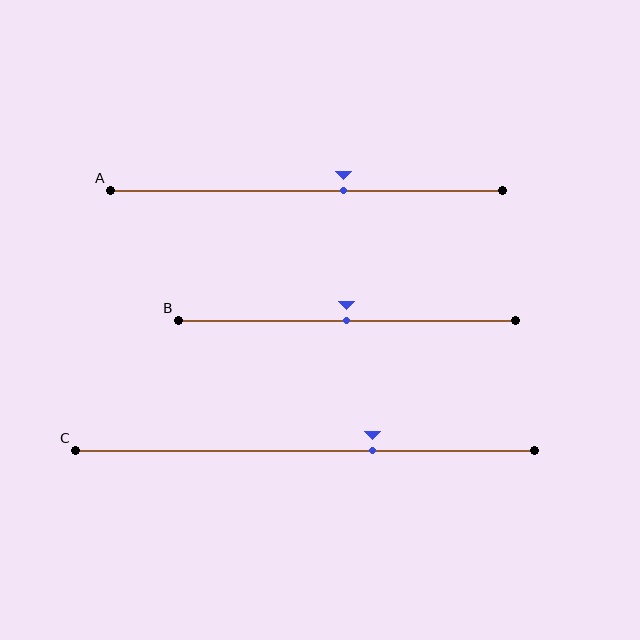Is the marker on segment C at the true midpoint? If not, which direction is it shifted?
No, the marker on segment C is shifted to the right by about 15% of the segment length.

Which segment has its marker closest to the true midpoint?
Segment B has its marker closest to the true midpoint.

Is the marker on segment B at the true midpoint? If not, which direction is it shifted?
Yes, the marker on segment B is at the true midpoint.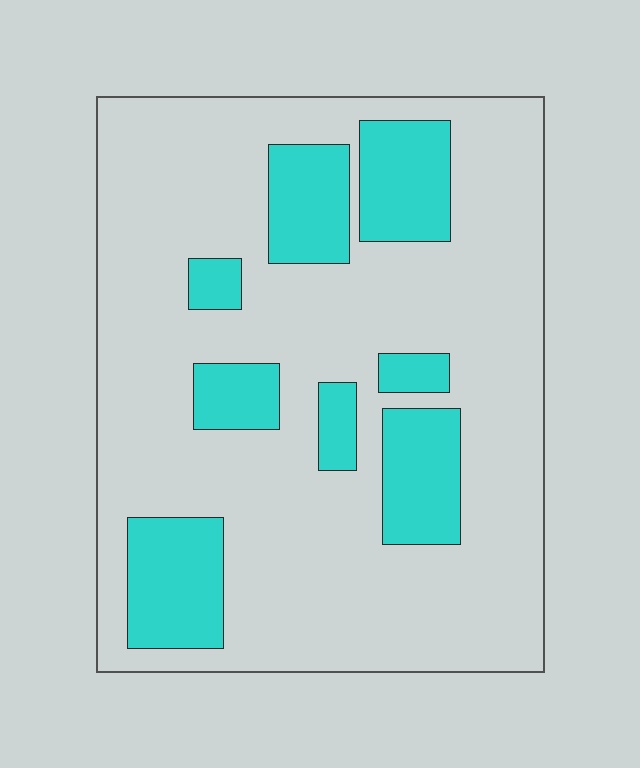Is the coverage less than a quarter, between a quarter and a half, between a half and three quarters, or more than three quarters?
Less than a quarter.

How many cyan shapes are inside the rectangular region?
8.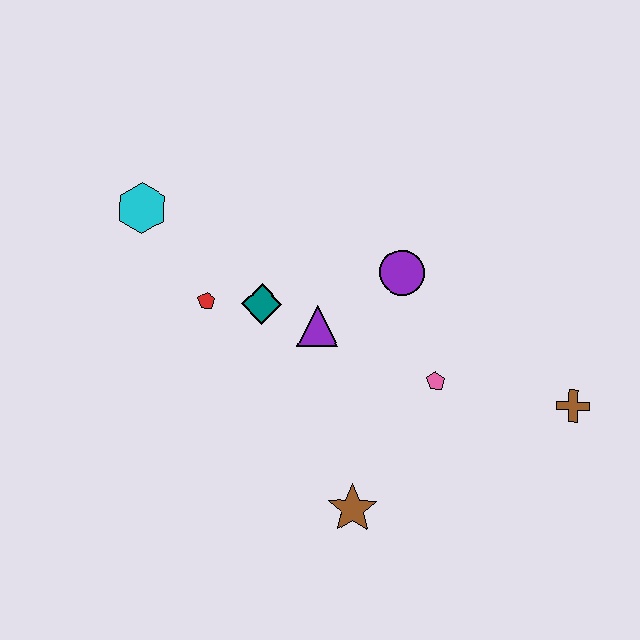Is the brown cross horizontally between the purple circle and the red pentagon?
No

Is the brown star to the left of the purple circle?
Yes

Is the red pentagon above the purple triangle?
Yes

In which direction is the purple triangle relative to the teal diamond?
The purple triangle is to the right of the teal diamond.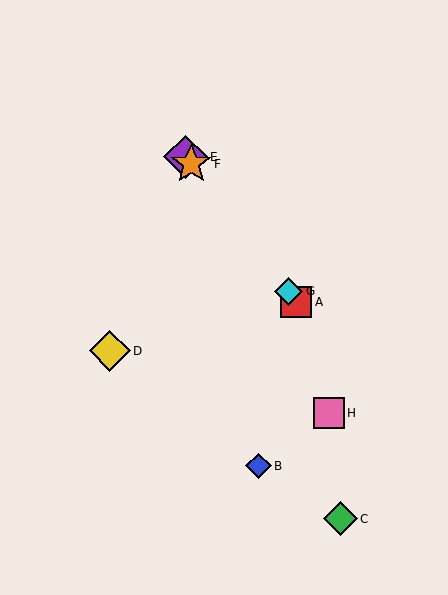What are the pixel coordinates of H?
Object H is at (329, 413).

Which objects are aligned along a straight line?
Objects A, E, F, G are aligned along a straight line.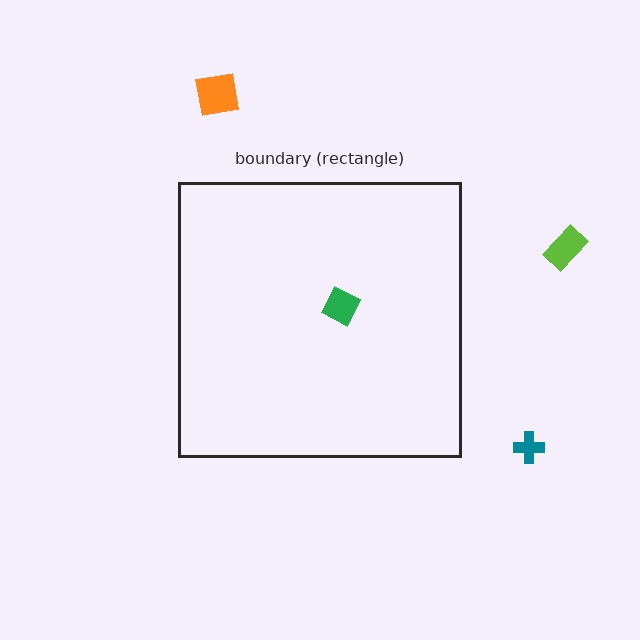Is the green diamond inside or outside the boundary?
Inside.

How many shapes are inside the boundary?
1 inside, 3 outside.